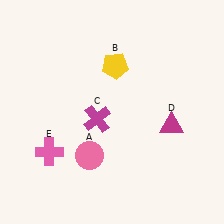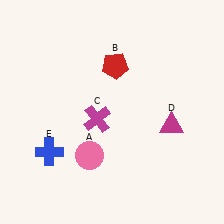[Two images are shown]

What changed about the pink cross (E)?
In Image 1, E is pink. In Image 2, it changed to blue.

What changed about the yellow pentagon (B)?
In Image 1, B is yellow. In Image 2, it changed to red.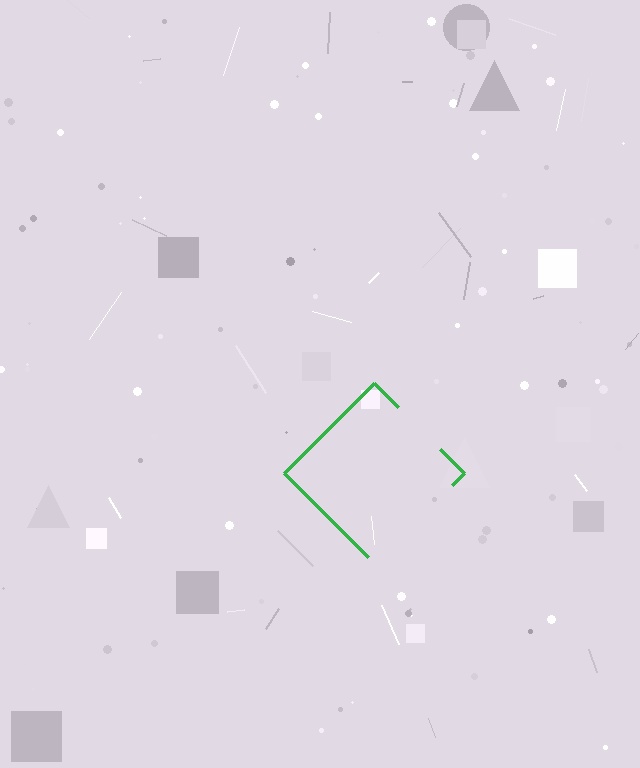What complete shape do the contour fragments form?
The contour fragments form a diamond.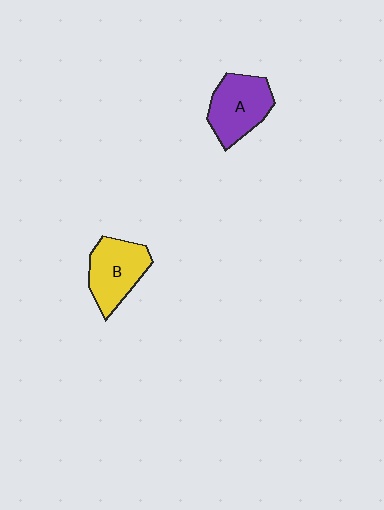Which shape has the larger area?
Shape A (purple).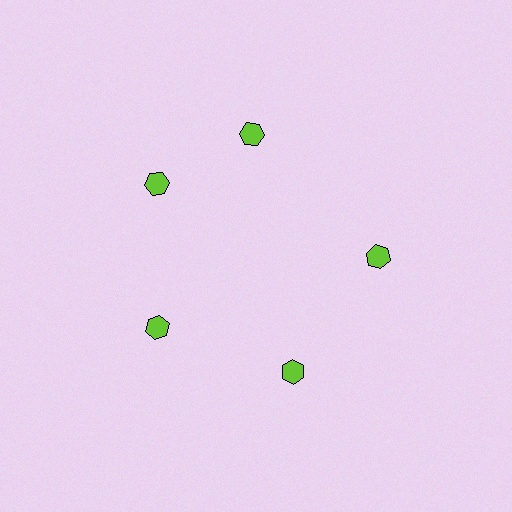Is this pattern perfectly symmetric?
No. The 5 lime hexagons are arranged in a ring, but one element near the 1 o'clock position is rotated out of alignment along the ring, breaking the 5-fold rotational symmetry.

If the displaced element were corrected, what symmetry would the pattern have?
It would have 5-fold rotational symmetry — the pattern would map onto itself every 72 degrees.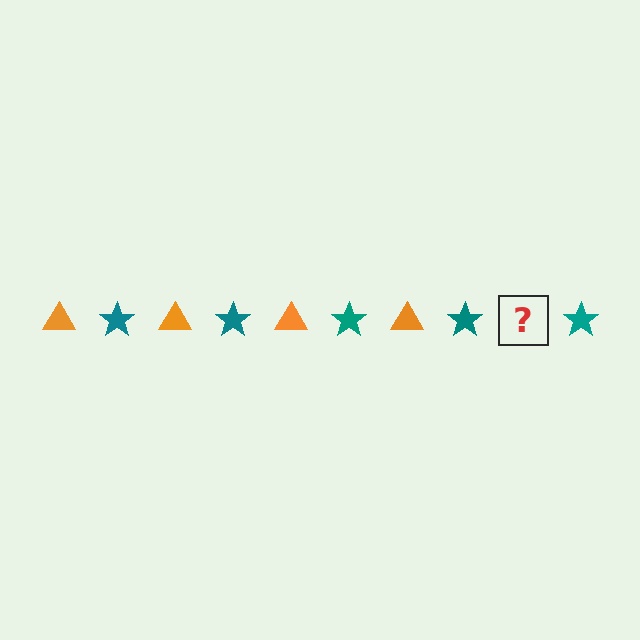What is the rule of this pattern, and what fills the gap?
The rule is that the pattern alternates between orange triangle and teal star. The gap should be filled with an orange triangle.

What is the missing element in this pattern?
The missing element is an orange triangle.